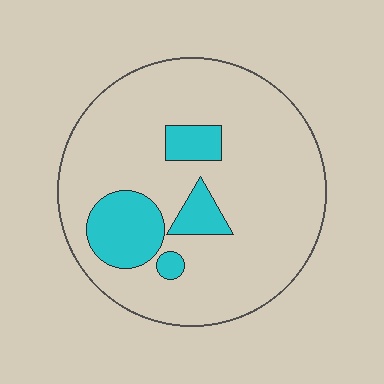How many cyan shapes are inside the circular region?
4.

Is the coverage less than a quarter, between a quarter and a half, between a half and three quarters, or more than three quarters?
Less than a quarter.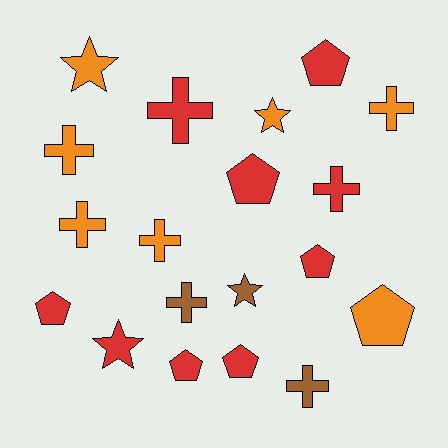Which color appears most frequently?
Red, with 9 objects.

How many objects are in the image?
There are 19 objects.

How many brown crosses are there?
There are 2 brown crosses.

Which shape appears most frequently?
Cross, with 8 objects.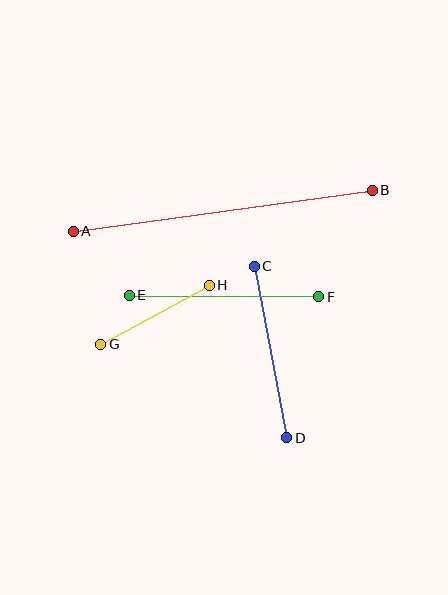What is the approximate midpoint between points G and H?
The midpoint is at approximately (155, 315) pixels.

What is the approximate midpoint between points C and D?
The midpoint is at approximately (271, 352) pixels.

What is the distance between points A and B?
The distance is approximately 302 pixels.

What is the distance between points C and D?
The distance is approximately 174 pixels.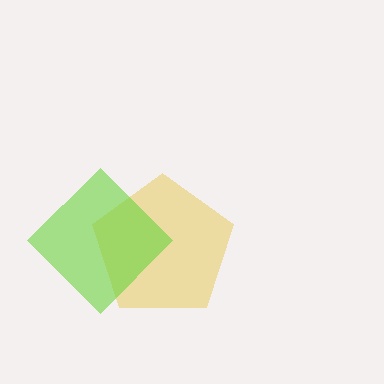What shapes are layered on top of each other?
The layered shapes are: a yellow pentagon, a lime diamond.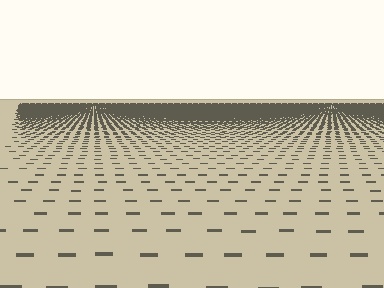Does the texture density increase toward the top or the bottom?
Density increases toward the top.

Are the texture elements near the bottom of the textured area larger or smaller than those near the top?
Larger. Near the bottom, elements are closer to the viewer and appear at a bigger on-screen size.